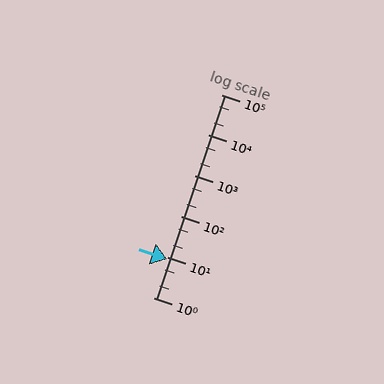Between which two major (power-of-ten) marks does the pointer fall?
The pointer is between 1 and 10.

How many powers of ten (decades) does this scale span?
The scale spans 5 decades, from 1 to 100000.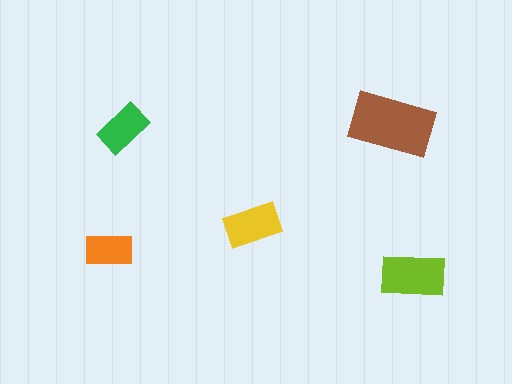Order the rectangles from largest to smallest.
the brown one, the lime one, the yellow one, the green one, the orange one.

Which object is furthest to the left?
The orange rectangle is leftmost.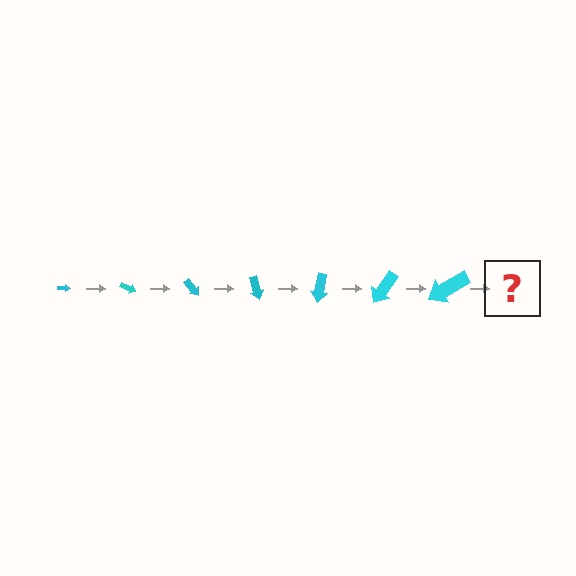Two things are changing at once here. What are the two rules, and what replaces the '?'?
The two rules are that the arrow grows larger each step and it rotates 25 degrees each step. The '?' should be an arrow, larger than the previous one and rotated 175 degrees from the start.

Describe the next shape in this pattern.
It should be an arrow, larger than the previous one and rotated 175 degrees from the start.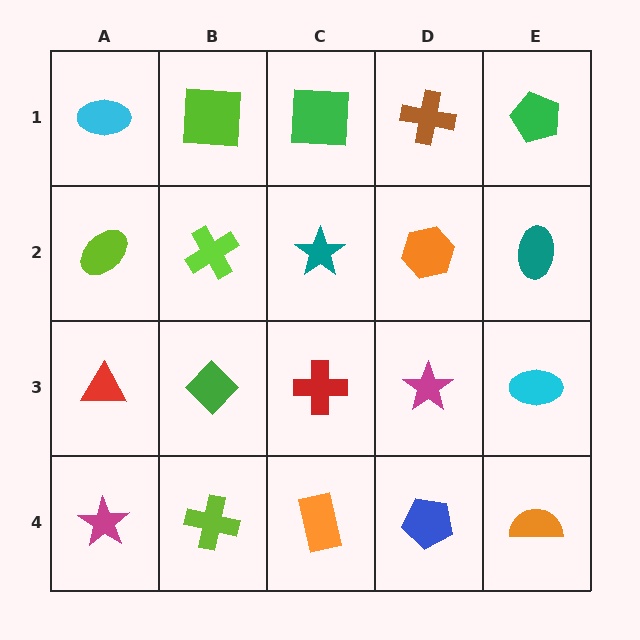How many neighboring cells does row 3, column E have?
3.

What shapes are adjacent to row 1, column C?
A teal star (row 2, column C), a lime square (row 1, column B), a brown cross (row 1, column D).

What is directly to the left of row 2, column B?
A lime ellipse.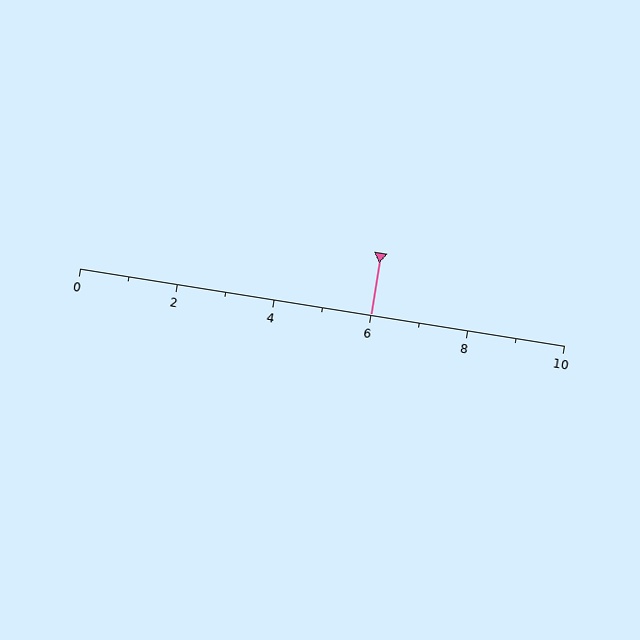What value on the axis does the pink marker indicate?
The marker indicates approximately 6.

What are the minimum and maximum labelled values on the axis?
The axis runs from 0 to 10.